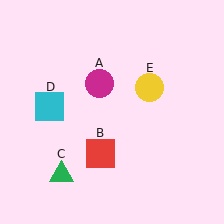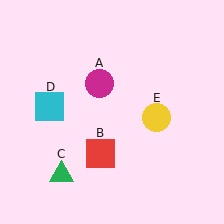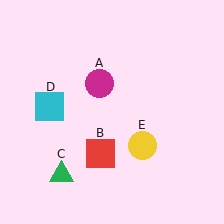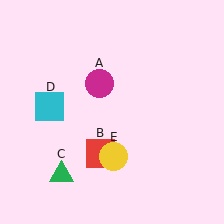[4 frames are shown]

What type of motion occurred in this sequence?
The yellow circle (object E) rotated clockwise around the center of the scene.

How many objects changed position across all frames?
1 object changed position: yellow circle (object E).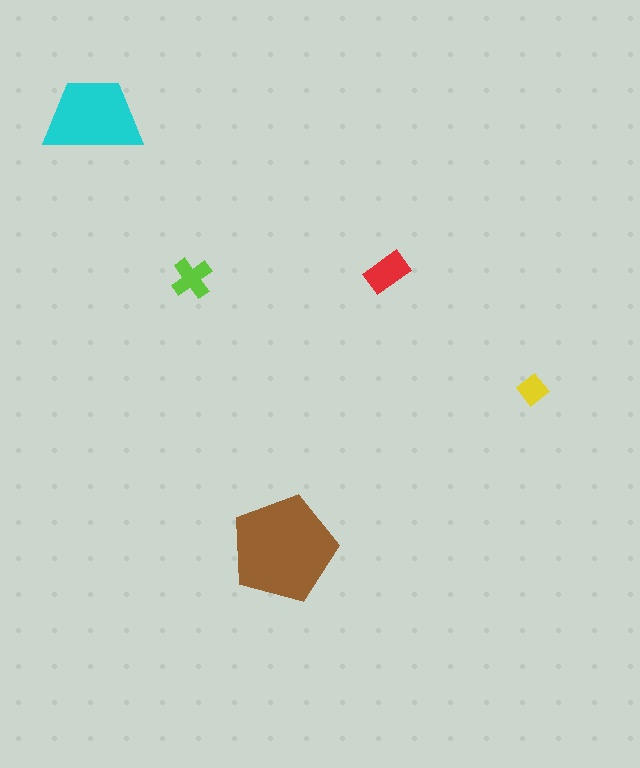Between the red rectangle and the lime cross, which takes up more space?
The red rectangle.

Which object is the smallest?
The yellow diamond.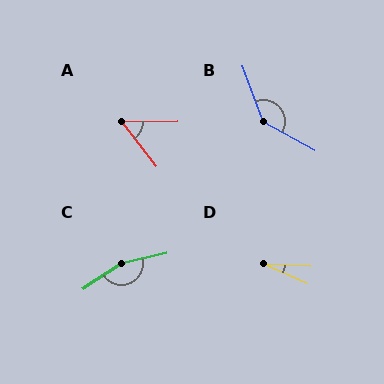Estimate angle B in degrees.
Approximately 139 degrees.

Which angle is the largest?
C, at approximately 160 degrees.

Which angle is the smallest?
D, at approximately 21 degrees.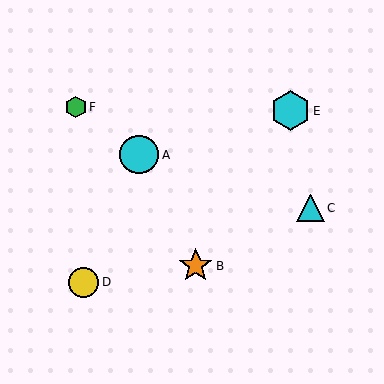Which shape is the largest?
The cyan hexagon (labeled E) is the largest.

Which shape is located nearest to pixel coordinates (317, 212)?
The cyan triangle (labeled C) at (310, 208) is nearest to that location.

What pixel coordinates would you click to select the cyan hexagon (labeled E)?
Click at (291, 111) to select the cyan hexagon E.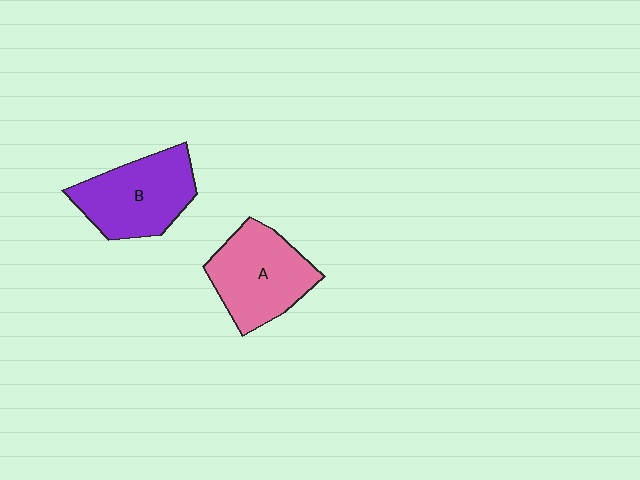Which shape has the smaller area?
Shape B (purple).